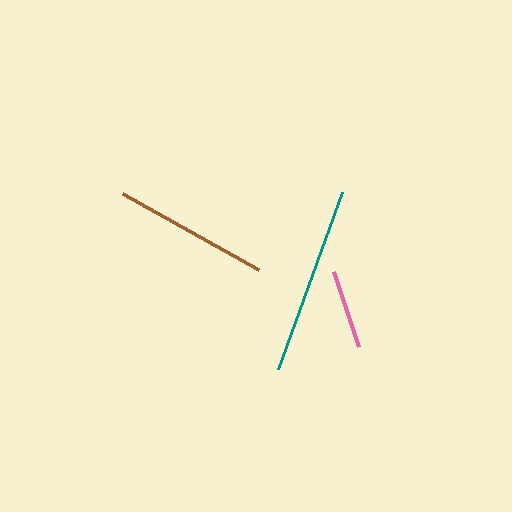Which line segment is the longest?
The teal line is the longest at approximately 188 pixels.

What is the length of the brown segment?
The brown segment is approximately 155 pixels long.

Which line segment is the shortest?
The pink line is the shortest at approximately 79 pixels.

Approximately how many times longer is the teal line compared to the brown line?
The teal line is approximately 1.2 times the length of the brown line.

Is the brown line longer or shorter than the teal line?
The teal line is longer than the brown line.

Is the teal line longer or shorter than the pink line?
The teal line is longer than the pink line.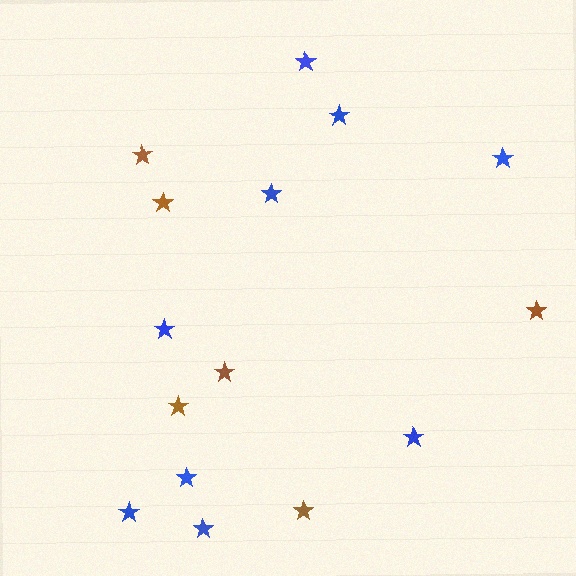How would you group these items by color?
There are 2 groups: one group of brown stars (6) and one group of blue stars (9).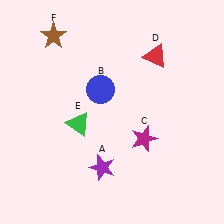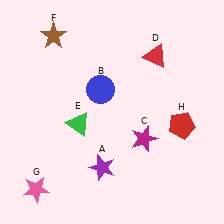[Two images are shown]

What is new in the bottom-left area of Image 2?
A pink star (G) was added in the bottom-left area of Image 2.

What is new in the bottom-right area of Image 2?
A red pentagon (H) was added in the bottom-right area of Image 2.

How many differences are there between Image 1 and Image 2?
There are 2 differences between the two images.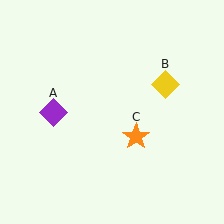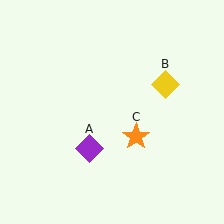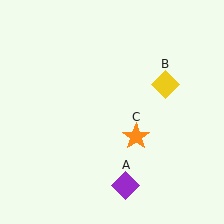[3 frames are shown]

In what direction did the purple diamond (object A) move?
The purple diamond (object A) moved down and to the right.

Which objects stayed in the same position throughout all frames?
Yellow diamond (object B) and orange star (object C) remained stationary.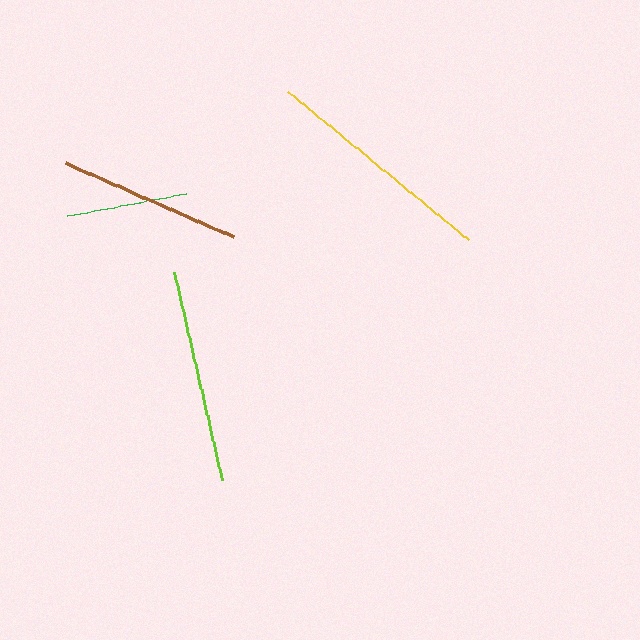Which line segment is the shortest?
The green line is the shortest at approximately 121 pixels.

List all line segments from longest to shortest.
From longest to shortest: yellow, lime, brown, green.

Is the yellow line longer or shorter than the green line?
The yellow line is longer than the green line.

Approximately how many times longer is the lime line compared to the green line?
The lime line is approximately 1.8 times the length of the green line.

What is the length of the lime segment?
The lime segment is approximately 213 pixels long.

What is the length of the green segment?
The green segment is approximately 121 pixels long.